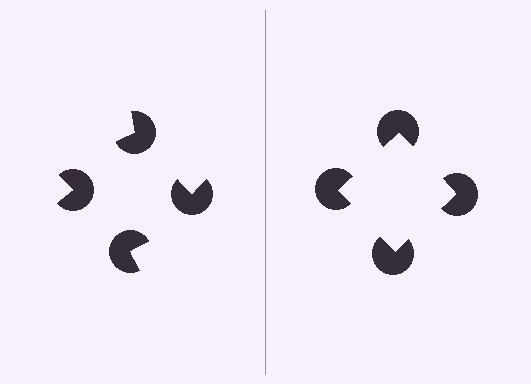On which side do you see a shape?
An illusory square appears on the right side. On the left side the wedge cuts are rotated, so no coherent shape forms.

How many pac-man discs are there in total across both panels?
8 — 4 on each side.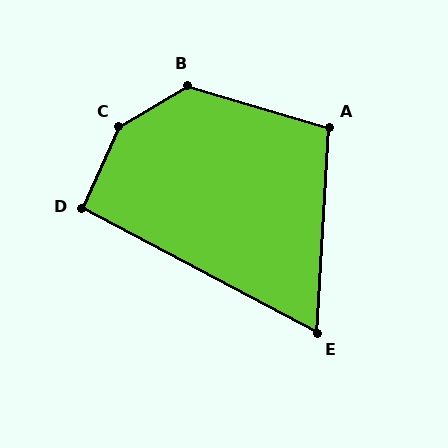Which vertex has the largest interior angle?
C, at approximately 145 degrees.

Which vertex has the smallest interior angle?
E, at approximately 66 degrees.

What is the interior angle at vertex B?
Approximately 133 degrees (obtuse).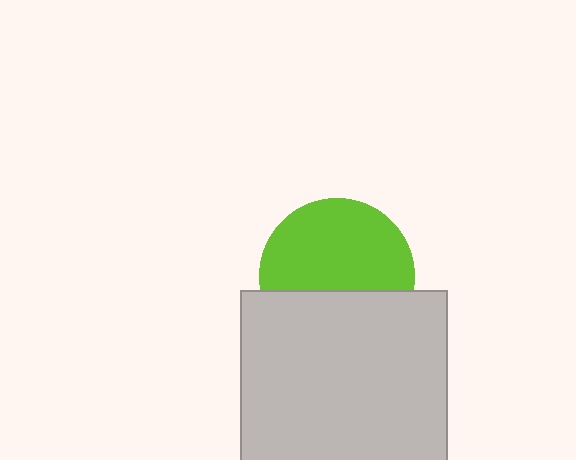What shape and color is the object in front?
The object in front is a light gray rectangle.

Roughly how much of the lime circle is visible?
About half of it is visible (roughly 61%).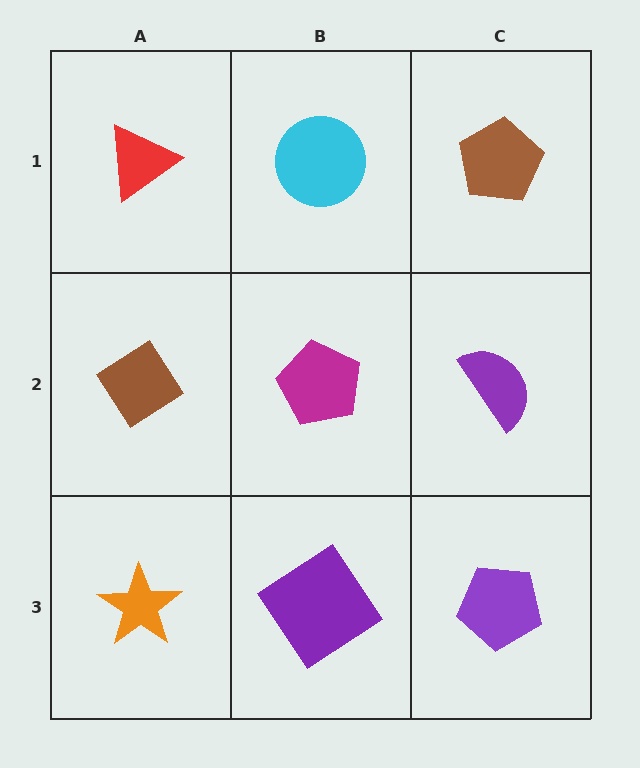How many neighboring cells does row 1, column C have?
2.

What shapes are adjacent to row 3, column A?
A brown diamond (row 2, column A), a purple diamond (row 3, column B).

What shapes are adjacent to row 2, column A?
A red triangle (row 1, column A), an orange star (row 3, column A), a magenta pentagon (row 2, column B).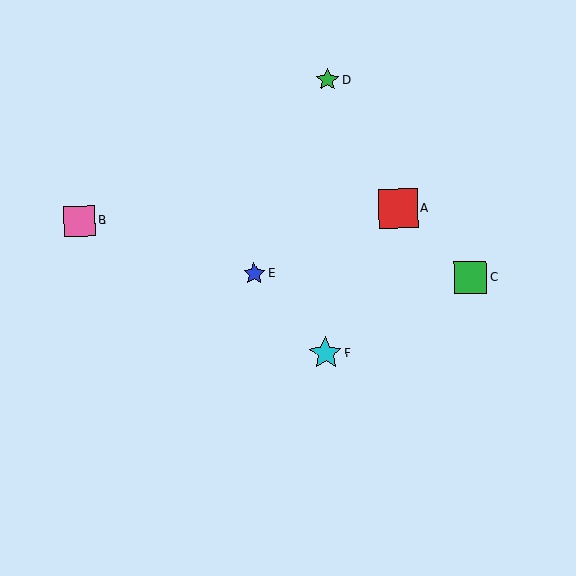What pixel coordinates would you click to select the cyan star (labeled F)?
Click at (326, 353) to select the cyan star F.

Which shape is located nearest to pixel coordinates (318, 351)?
The cyan star (labeled F) at (326, 353) is nearest to that location.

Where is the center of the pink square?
The center of the pink square is at (80, 221).